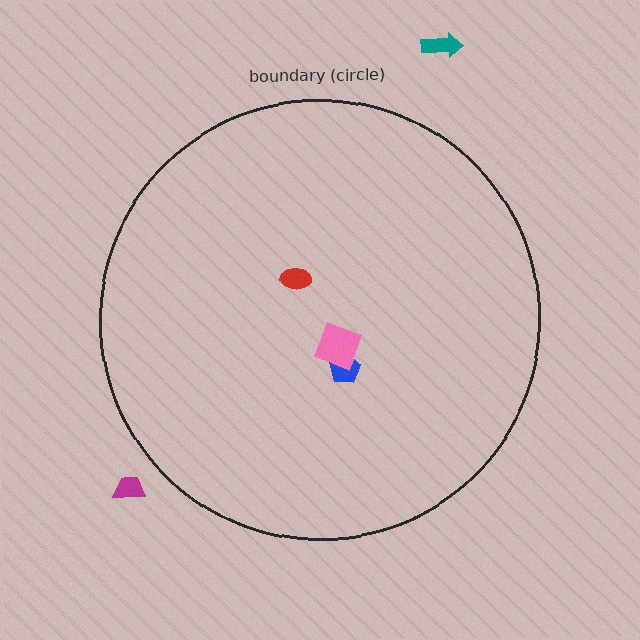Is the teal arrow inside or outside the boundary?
Outside.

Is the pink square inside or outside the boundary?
Inside.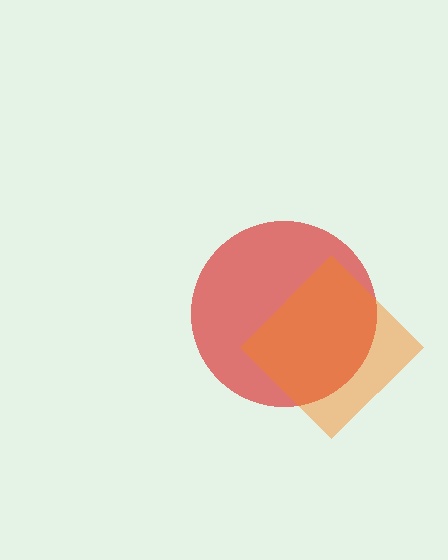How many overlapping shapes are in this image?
There are 2 overlapping shapes in the image.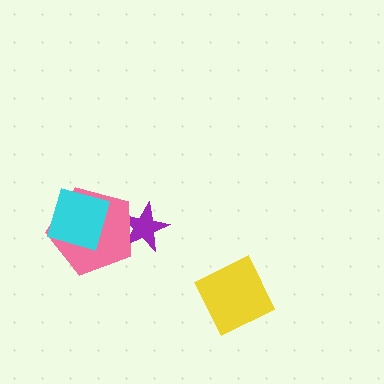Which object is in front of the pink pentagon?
The cyan diamond is in front of the pink pentagon.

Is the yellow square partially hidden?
No, no other shape covers it.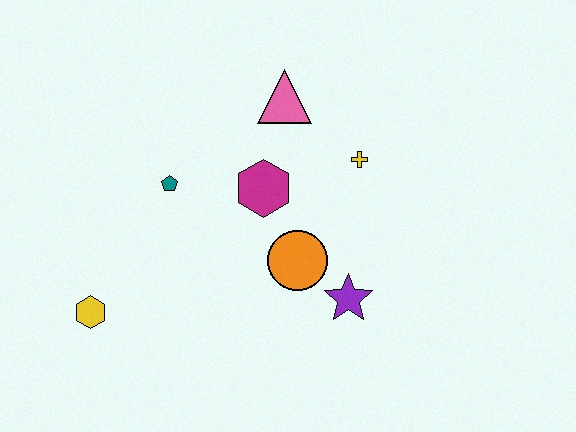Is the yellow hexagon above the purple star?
No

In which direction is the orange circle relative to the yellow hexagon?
The orange circle is to the right of the yellow hexagon.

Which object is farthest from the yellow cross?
The yellow hexagon is farthest from the yellow cross.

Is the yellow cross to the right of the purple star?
Yes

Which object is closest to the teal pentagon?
The magenta hexagon is closest to the teal pentagon.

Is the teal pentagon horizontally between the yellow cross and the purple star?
No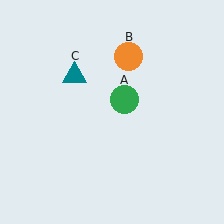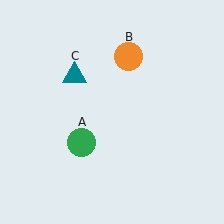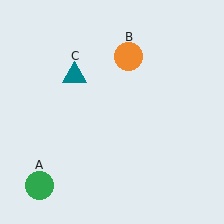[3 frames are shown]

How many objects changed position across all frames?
1 object changed position: green circle (object A).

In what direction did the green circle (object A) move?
The green circle (object A) moved down and to the left.